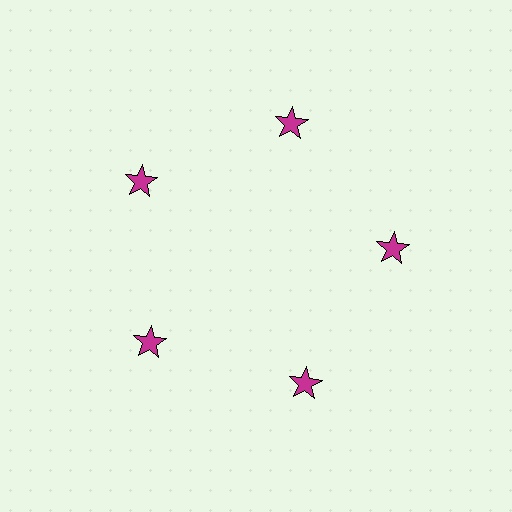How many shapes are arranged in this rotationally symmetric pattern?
There are 5 shapes, arranged in 5 groups of 1.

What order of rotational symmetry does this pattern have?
This pattern has 5-fold rotational symmetry.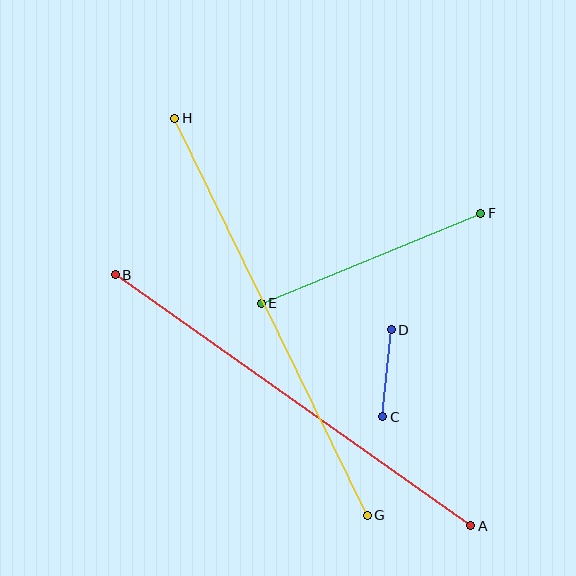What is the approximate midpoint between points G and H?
The midpoint is at approximately (271, 317) pixels.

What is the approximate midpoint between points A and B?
The midpoint is at approximately (293, 400) pixels.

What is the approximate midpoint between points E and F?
The midpoint is at approximately (371, 258) pixels.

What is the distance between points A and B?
The distance is approximately 435 pixels.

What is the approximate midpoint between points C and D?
The midpoint is at approximately (387, 373) pixels.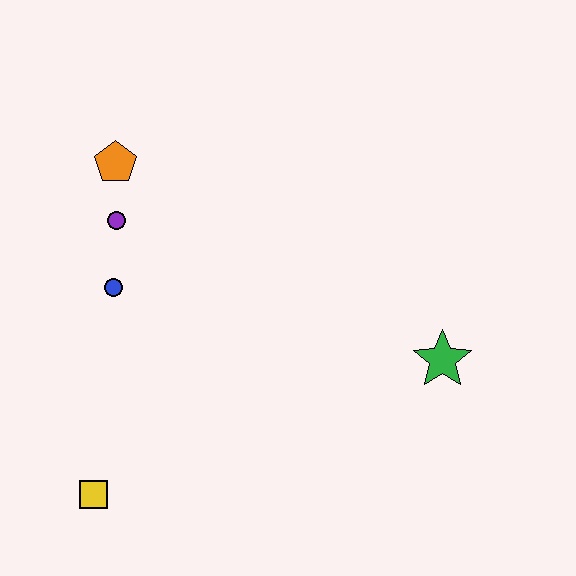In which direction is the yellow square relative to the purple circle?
The yellow square is below the purple circle.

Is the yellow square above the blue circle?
No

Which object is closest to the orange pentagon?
The purple circle is closest to the orange pentagon.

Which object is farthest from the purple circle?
The green star is farthest from the purple circle.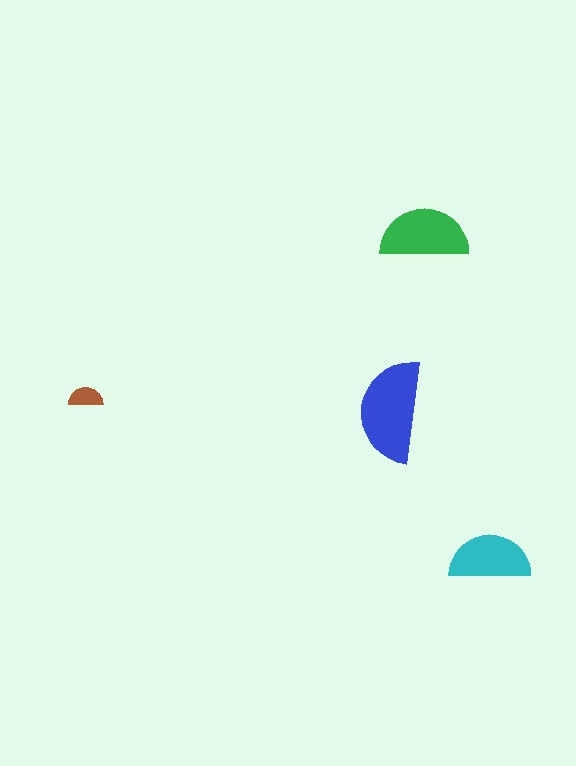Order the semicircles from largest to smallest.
the blue one, the green one, the cyan one, the brown one.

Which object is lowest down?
The cyan semicircle is bottommost.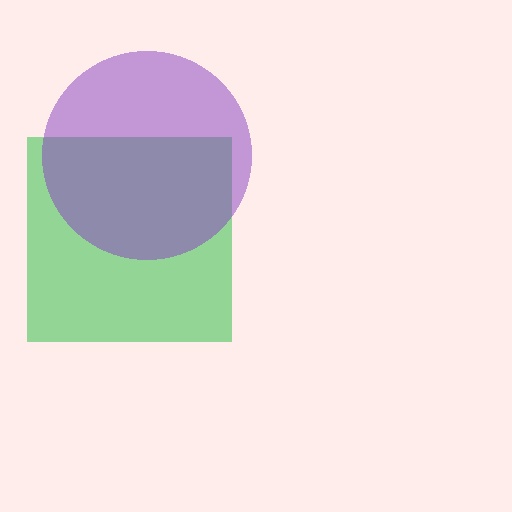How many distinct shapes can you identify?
There are 2 distinct shapes: a green square, a purple circle.